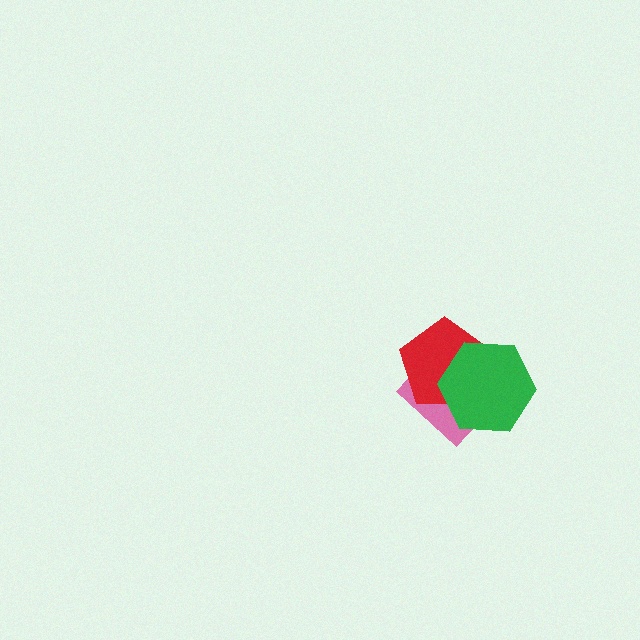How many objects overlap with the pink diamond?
2 objects overlap with the pink diamond.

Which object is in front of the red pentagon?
The green hexagon is in front of the red pentagon.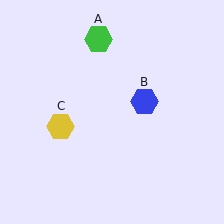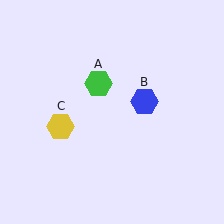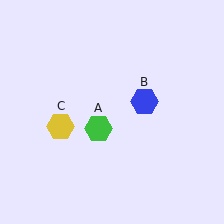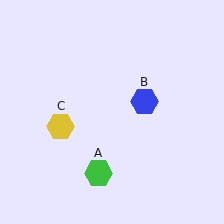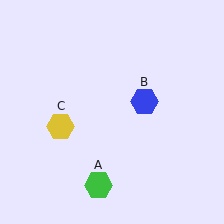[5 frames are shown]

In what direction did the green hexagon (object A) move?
The green hexagon (object A) moved down.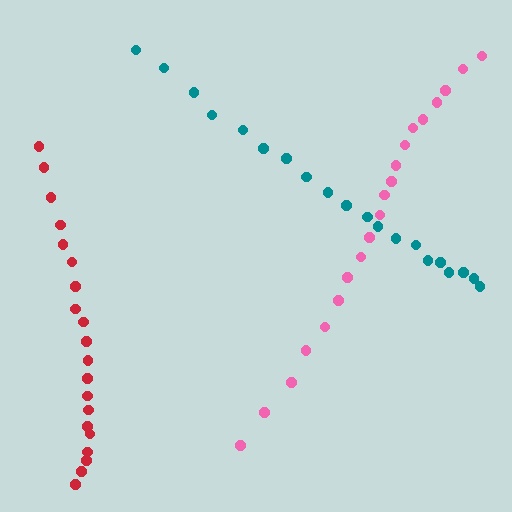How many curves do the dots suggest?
There are 3 distinct paths.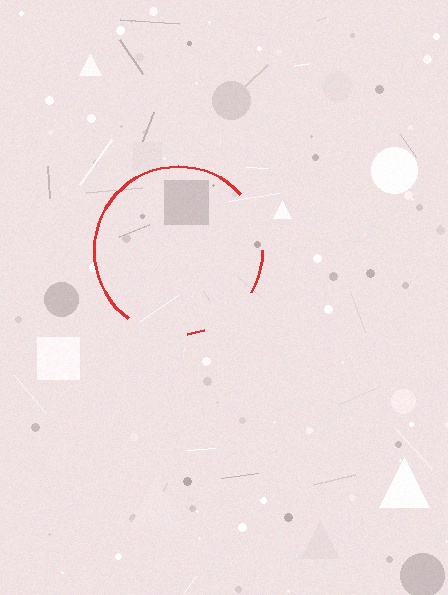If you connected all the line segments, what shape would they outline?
They would outline a circle.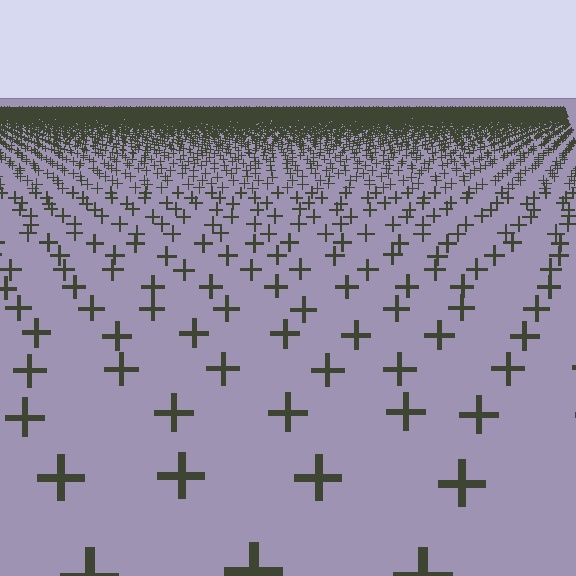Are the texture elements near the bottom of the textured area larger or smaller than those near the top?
Larger. Near the bottom, elements are closer to the viewer and appear at a bigger on-screen size.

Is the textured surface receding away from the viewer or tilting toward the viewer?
The surface is receding away from the viewer. Texture elements get smaller and denser toward the top.